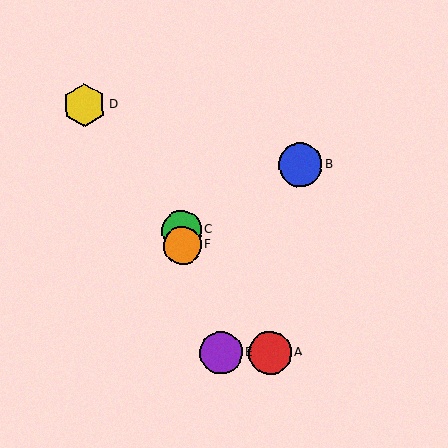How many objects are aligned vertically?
2 objects (C, F) are aligned vertically.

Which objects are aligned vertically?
Objects C, F are aligned vertically.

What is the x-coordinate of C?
Object C is at x≈181.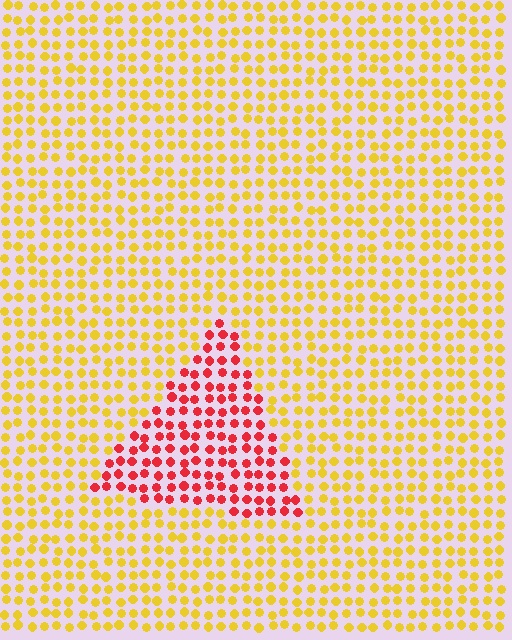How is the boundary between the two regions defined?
The boundary is defined purely by a slight shift in hue (about 56 degrees). Spacing, size, and orientation are identical on both sides.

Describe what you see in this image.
The image is filled with small yellow elements in a uniform arrangement. A triangle-shaped region is visible where the elements are tinted to a slightly different hue, forming a subtle color boundary.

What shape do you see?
I see a triangle.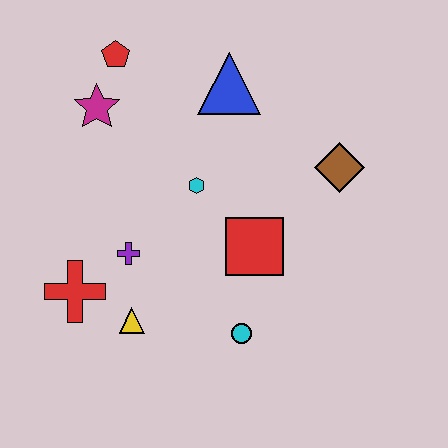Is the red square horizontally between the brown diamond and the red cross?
Yes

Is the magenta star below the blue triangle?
Yes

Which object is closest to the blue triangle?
The cyan hexagon is closest to the blue triangle.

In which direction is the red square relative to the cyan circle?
The red square is above the cyan circle.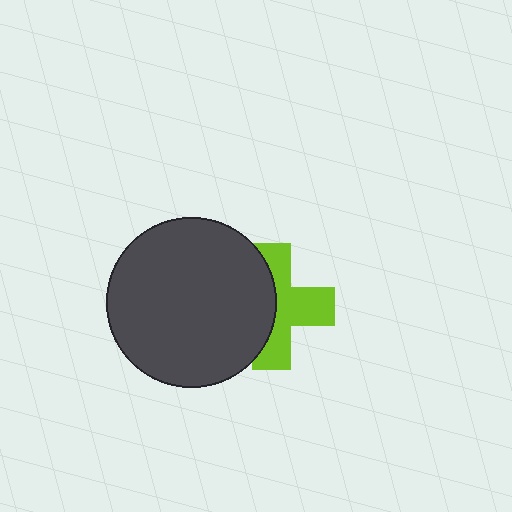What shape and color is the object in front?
The object in front is a dark gray circle.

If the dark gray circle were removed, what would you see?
You would see the complete lime cross.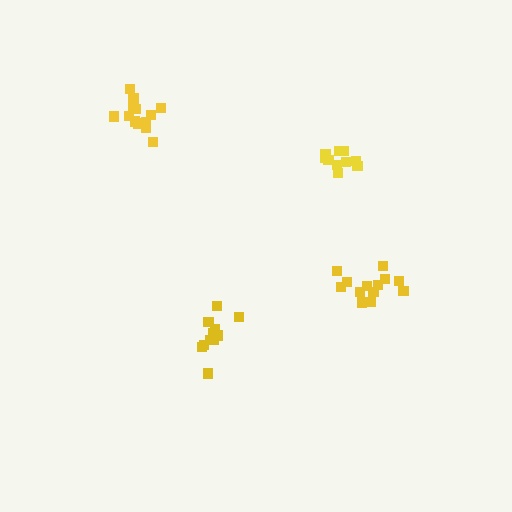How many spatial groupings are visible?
There are 4 spatial groupings.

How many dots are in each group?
Group 1: 10 dots, Group 2: 13 dots, Group 3: 11 dots, Group 4: 13 dots (47 total).